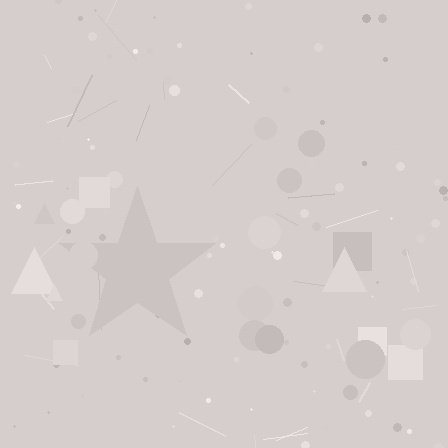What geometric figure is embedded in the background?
A star is embedded in the background.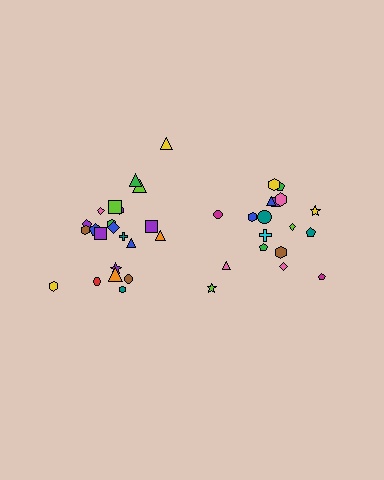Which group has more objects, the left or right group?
The left group.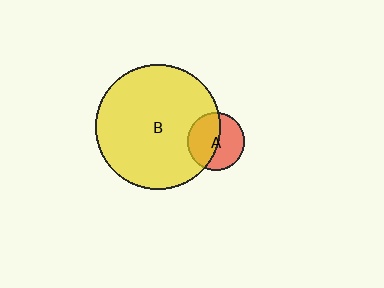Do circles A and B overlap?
Yes.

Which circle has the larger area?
Circle B (yellow).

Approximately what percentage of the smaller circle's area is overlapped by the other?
Approximately 50%.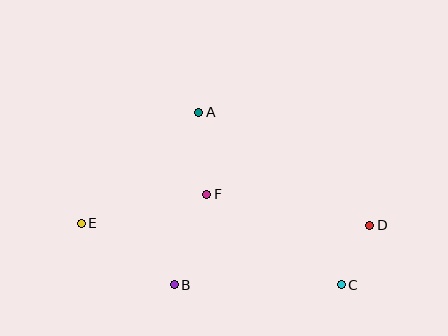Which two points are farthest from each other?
Points D and E are farthest from each other.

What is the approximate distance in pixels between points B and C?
The distance between B and C is approximately 167 pixels.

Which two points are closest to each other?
Points C and D are closest to each other.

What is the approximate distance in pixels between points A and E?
The distance between A and E is approximately 162 pixels.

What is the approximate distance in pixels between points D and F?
The distance between D and F is approximately 166 pixels.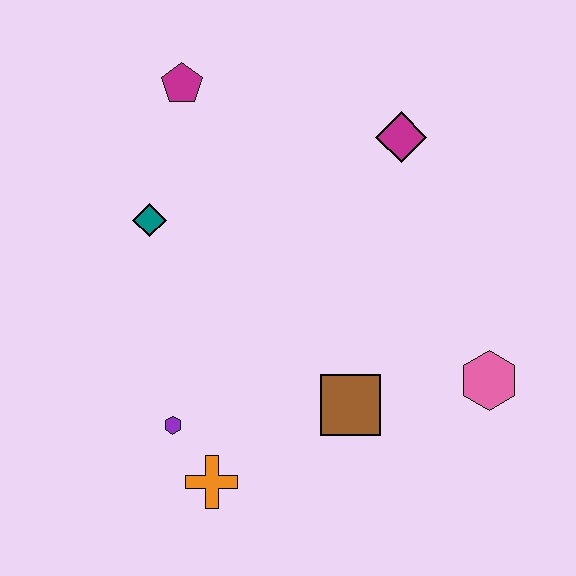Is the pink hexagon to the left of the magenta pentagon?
No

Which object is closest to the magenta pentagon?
The teal diamond is closest to the magenta pentagon.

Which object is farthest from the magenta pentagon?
The pink hexagon is farthest from the magenta pentagon.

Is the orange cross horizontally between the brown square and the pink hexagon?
No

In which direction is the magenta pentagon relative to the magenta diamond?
The magenta pentagon is to the left of the magenta diamond.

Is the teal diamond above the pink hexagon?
Yes